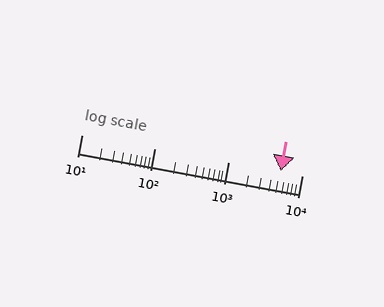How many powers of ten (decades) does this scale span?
The scale spans 3 decades, from 10 to 10000.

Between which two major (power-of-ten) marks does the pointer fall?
The pointer is between 1000 and 10000.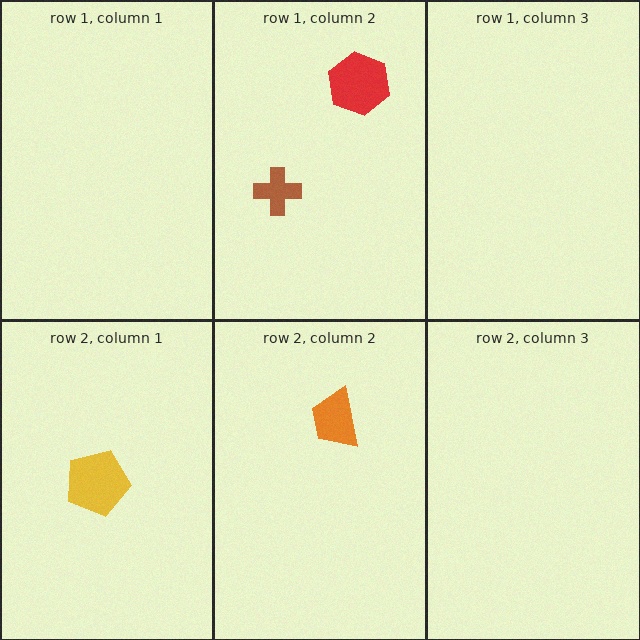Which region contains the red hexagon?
The row 1, column 2 region.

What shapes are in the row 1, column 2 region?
The red hexagon, the brown cross.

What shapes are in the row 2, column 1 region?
The yellow pentagon.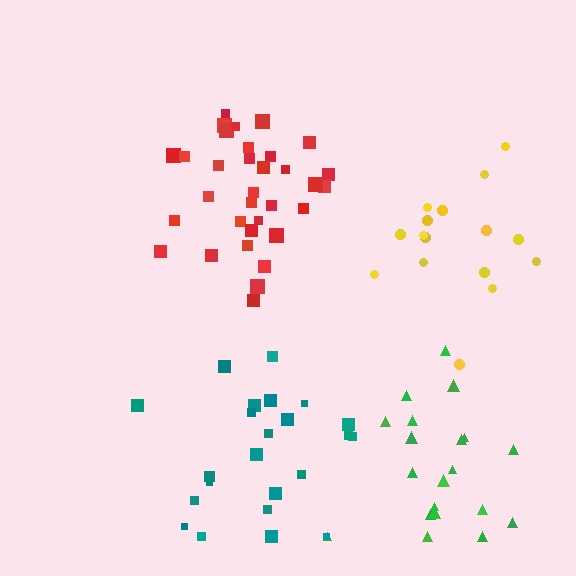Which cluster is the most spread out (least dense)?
Yellow.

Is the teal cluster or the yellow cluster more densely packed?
Teal.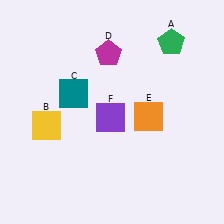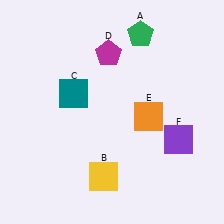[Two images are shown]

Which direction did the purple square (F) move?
The purple square (F) moved right.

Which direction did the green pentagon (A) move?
The green pentagon (A) moved left.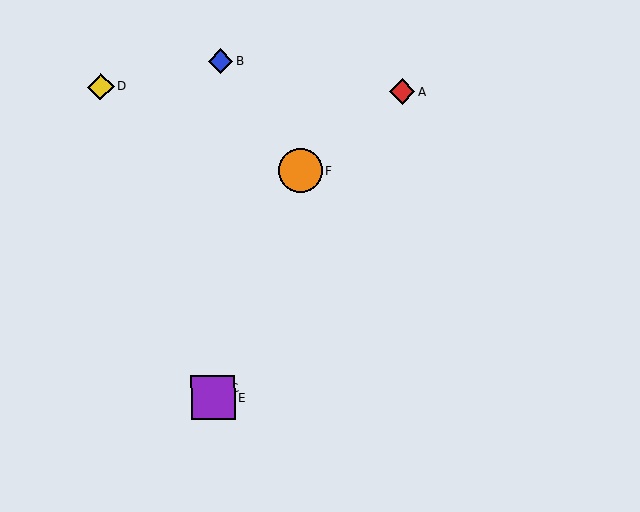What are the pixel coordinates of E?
Object E is at (213, 398).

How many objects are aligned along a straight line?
3 objects (C, E, F) are aligned along a straight line.